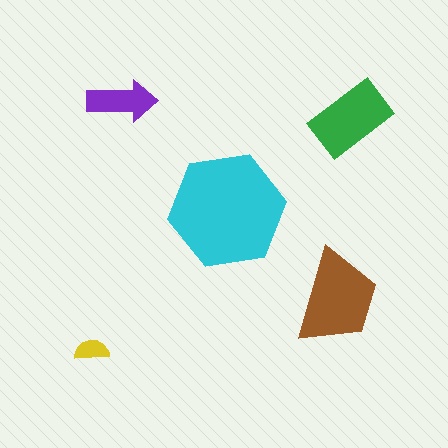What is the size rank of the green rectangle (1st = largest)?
3rd.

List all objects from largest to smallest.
The cyan hexagon, the brown trapezoid, the green rectangle, the purple arrow, the yellow semicircle.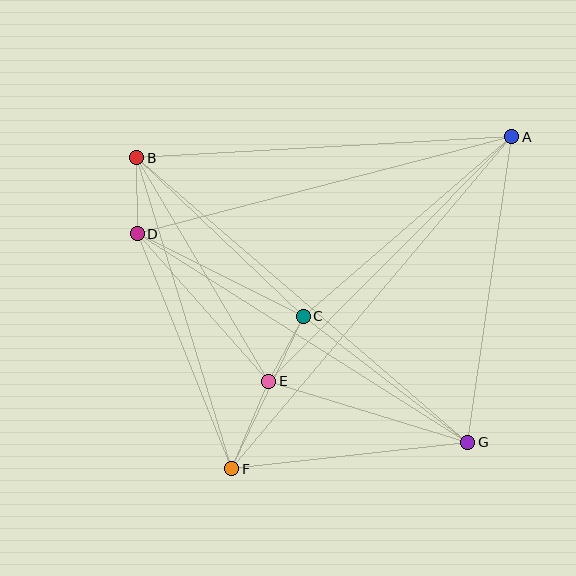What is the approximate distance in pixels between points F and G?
The distance between F and G is approximately 237 pixels.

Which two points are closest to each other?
Points C and E are closest to each other.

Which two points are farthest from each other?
Points B and G are farthest from each other.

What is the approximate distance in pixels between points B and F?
The distance between B and F is approximately 325 pixels.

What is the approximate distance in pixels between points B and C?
The distance between B and C is approximately 230 pixels.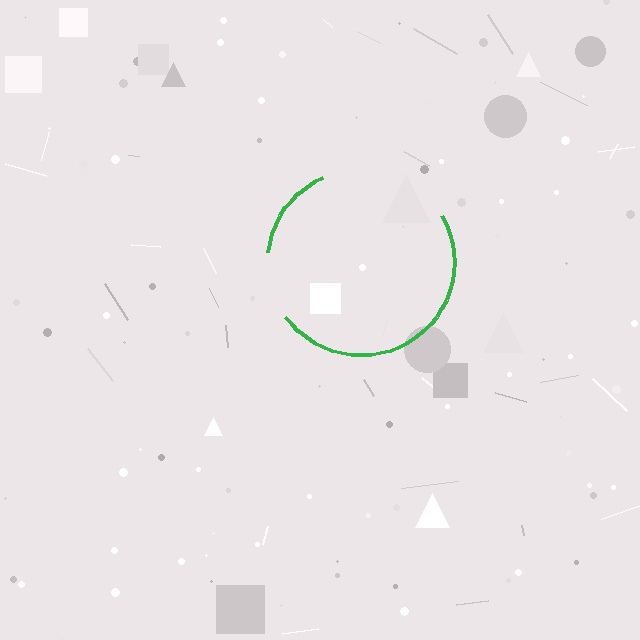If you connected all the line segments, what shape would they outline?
They would outline a circle.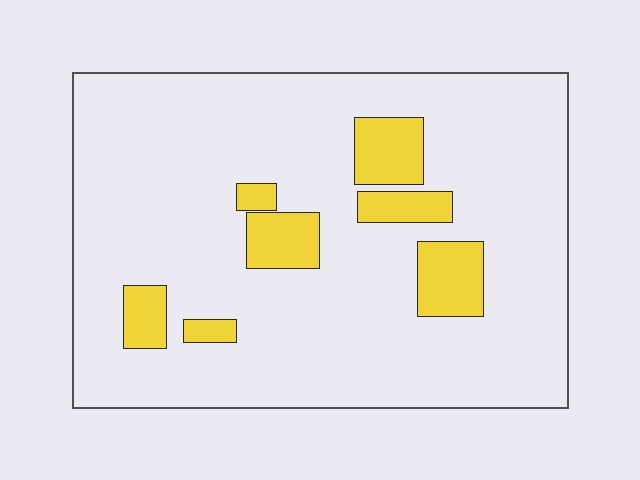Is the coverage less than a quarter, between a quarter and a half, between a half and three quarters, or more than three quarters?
Less than a quarter.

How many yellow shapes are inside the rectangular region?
7.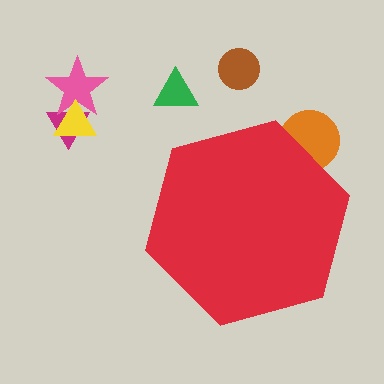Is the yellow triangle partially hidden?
No, the yellow triangle is fully visible.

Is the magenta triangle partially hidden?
No, the magenta triangle is fully visible.